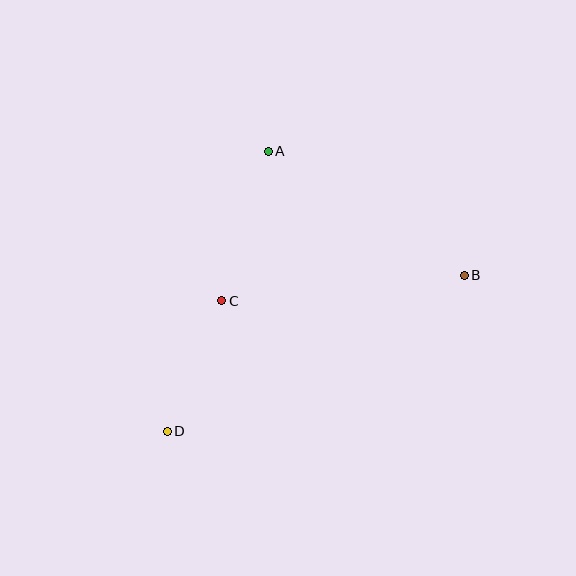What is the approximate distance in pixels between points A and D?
The distance between A and D is approximately 298 pixels.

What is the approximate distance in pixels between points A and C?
The distance between A and C is approximately 157 pixels.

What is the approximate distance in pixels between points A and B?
The distance between A and B is approximately 232 pixels.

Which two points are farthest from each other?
Points B and D are farthest from each other.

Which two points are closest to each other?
Points C and D are closest to each other.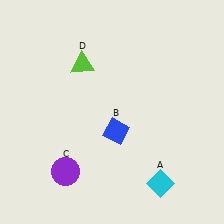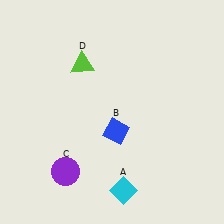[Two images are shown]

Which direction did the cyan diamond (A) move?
The cyan diamond (A) moved left.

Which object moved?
The cyan diamond (A) moved left.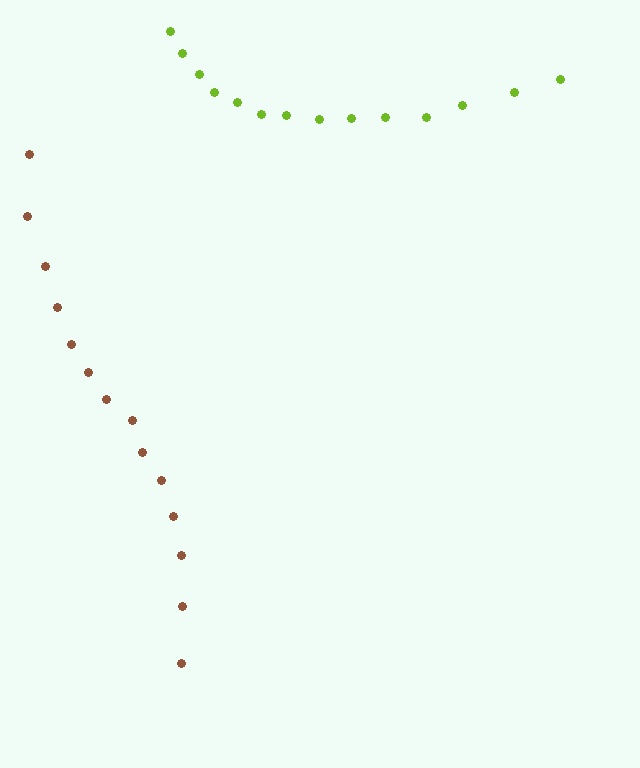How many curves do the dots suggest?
There are 2 distinct paths.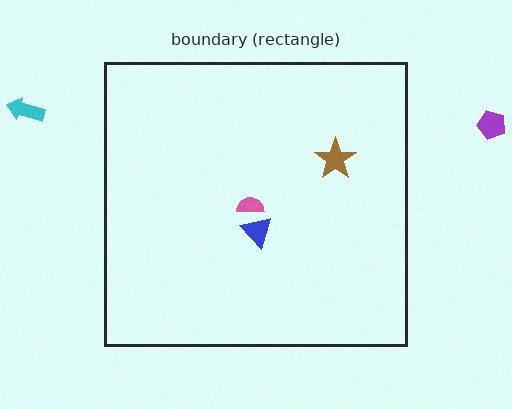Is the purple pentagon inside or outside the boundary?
Outside.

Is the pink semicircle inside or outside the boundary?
Inside.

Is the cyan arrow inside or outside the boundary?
Outside.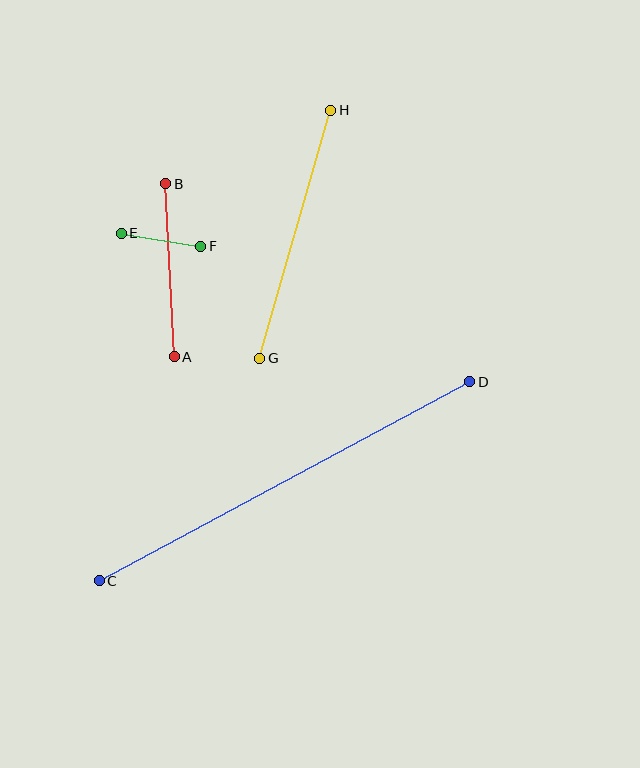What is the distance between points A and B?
The distance is approximately 173 pixels.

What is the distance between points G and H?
The distance is approximately 258 pixels.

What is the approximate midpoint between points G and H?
The midpoint is at approximately (295, 234) pixels.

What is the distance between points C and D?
The distance is approximately 421 pixels.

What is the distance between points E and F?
The distance is approximately 80 pixels.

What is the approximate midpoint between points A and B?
The midpoint is at approximately (170, 270) pixels.